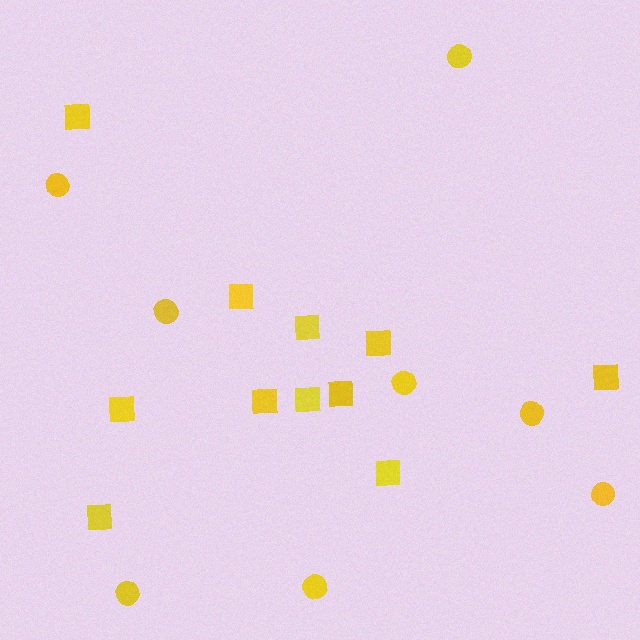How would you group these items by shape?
There are 2 groups: one group of circles (8) and one group of squares (11).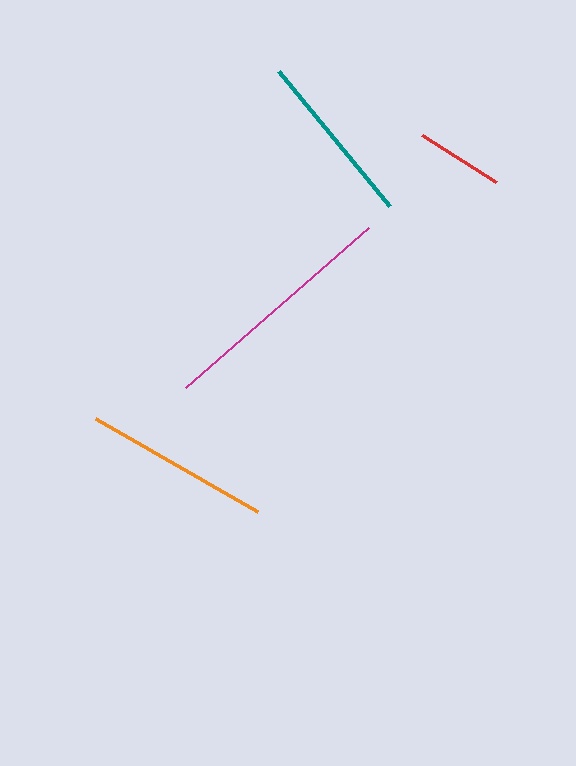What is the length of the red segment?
The red segment is approximately 89 pixels long.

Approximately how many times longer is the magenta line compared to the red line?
The magenta line is approximately 2.7 times the length of the red line.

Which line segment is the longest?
The magenta line is the longest at approximately 243 pixels.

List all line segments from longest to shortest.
From longest to shortest: magenta, orange, teal, red.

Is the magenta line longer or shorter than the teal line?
The magenta line is longer than the teal line.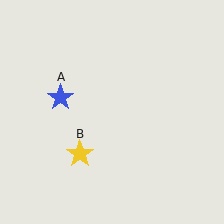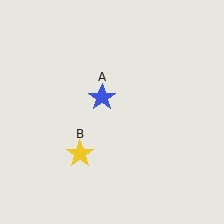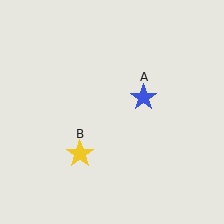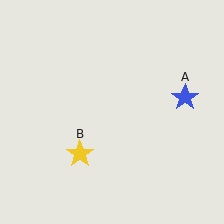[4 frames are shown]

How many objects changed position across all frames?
1 object changed position: blue star (object A).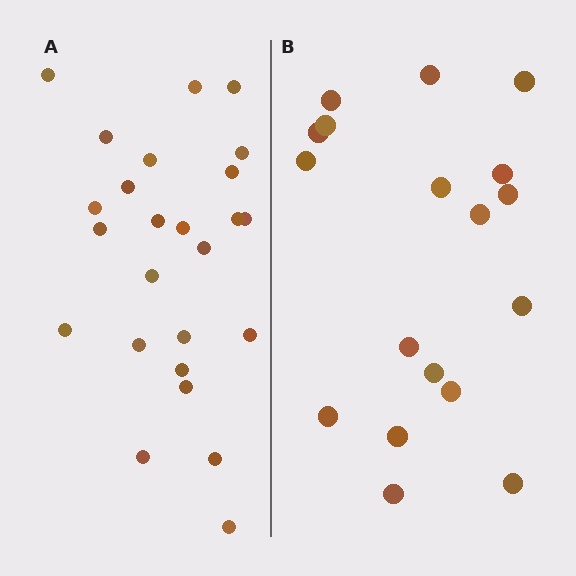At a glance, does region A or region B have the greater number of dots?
Region A (the left region) has more dots.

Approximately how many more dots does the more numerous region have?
Region A has roughly 8 or so more dots than region B.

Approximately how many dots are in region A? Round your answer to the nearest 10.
About 20 dots. (The exact count is 25, which rounds to 20.)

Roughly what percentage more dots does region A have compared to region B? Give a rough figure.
About 40% more.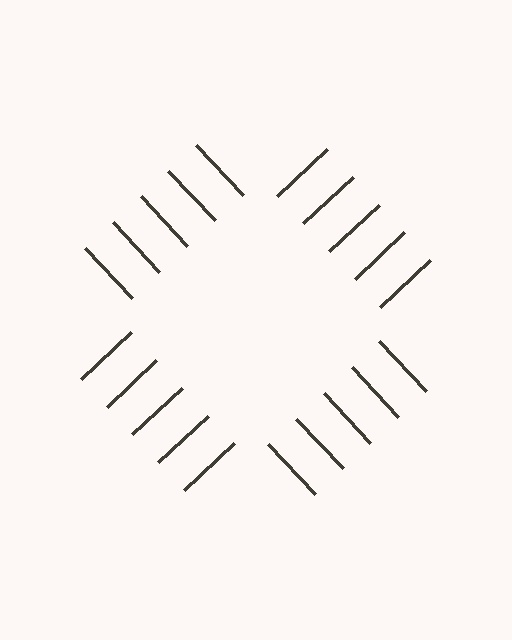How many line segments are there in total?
20 — 5 along each of the 4 edges.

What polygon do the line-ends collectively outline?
An illusory square — the line segments terminate on its edges but no continuous stroke is drawn.